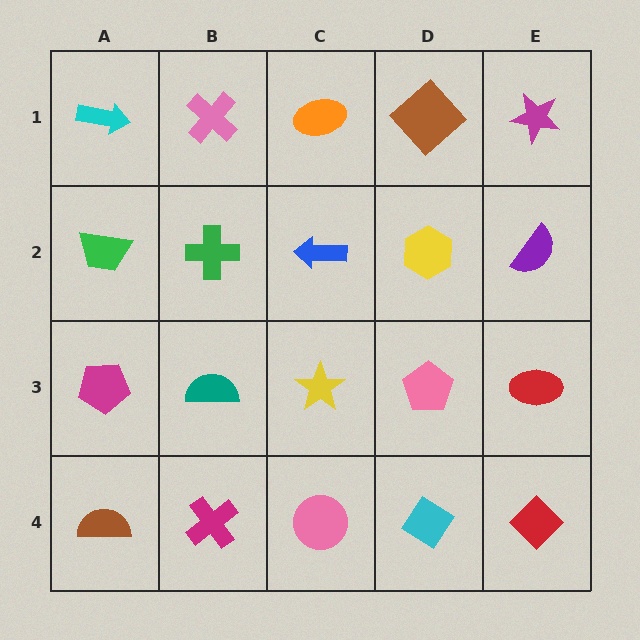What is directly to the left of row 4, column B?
A brown semicircle.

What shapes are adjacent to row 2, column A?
A cyan arrow (row 1, column A), a magenta pentagon (row 3, column A), a green cross (row 2, column B).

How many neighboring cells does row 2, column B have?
4.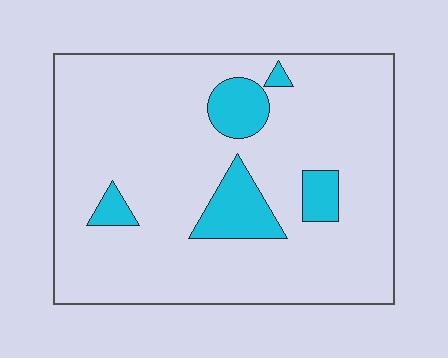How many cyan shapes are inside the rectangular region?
5.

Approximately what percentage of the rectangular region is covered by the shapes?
Approximately 15%.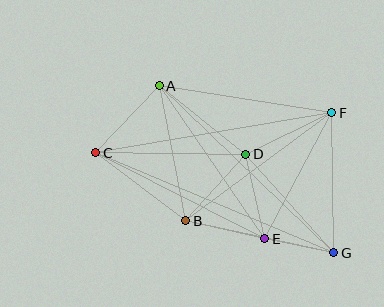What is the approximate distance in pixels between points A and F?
The distance between A and F is approximately 175 pixels.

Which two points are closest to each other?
Points E and G are closest to each other.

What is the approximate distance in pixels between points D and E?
The distance between D and E is approximately 87 pixels.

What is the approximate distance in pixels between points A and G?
The distance between A and G is approximately 241 pixels.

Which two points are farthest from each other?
Points C and G are farthest from each other.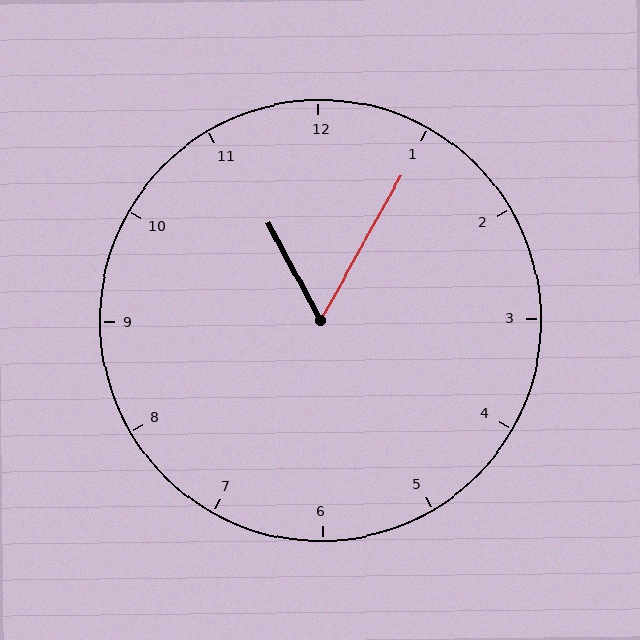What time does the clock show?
11:05.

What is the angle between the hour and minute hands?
Approximately 58 degrees.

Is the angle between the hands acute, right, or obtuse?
It is acute.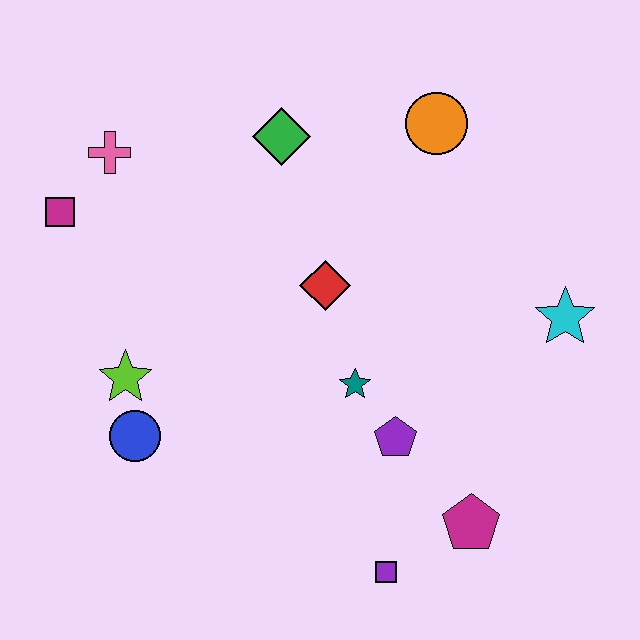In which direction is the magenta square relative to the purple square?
The magenta square is above the purple square.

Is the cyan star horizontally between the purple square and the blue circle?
No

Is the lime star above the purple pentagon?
Yes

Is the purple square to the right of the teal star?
Yes